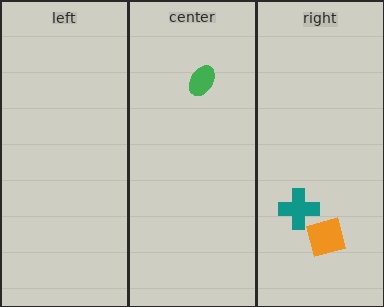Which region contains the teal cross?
The right region.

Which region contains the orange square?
The right region.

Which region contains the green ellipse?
The center region.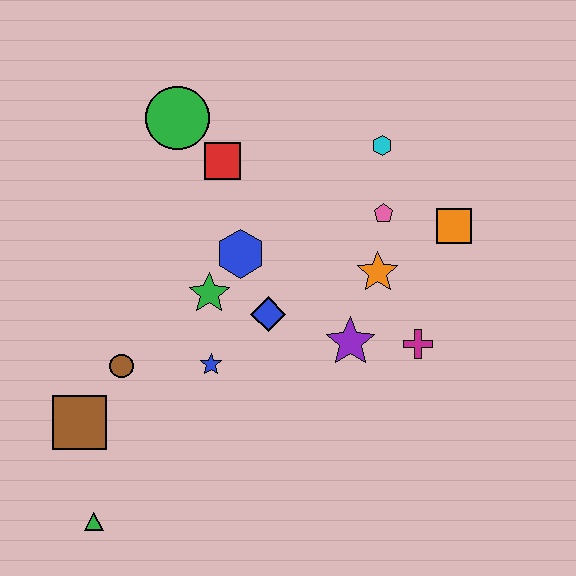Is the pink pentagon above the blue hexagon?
Yes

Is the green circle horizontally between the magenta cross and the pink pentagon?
No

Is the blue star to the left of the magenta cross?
Yes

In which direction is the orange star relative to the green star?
The orange star is to the right of the green star.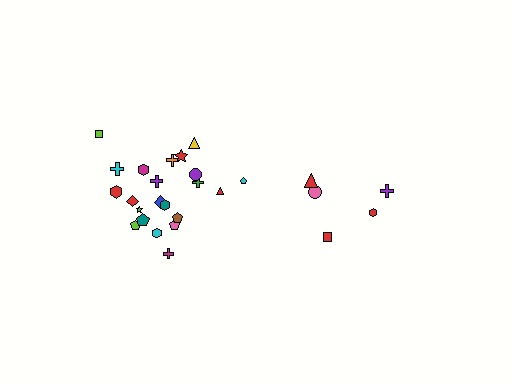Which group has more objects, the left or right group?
The left group.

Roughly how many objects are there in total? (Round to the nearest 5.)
Roughly 25 objects in total.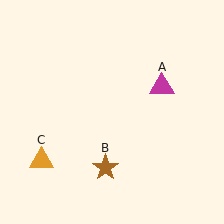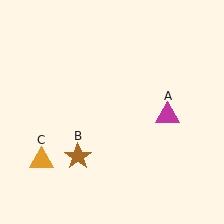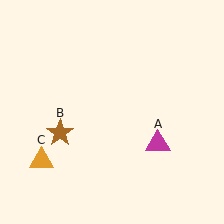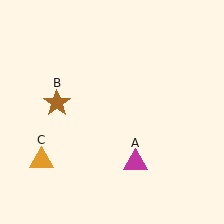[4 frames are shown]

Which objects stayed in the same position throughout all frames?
Orange triangle (object C) remained stationary.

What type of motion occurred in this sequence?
The magenta triangle (object A), brown star (object B) rotated clockwise around the center of the scene.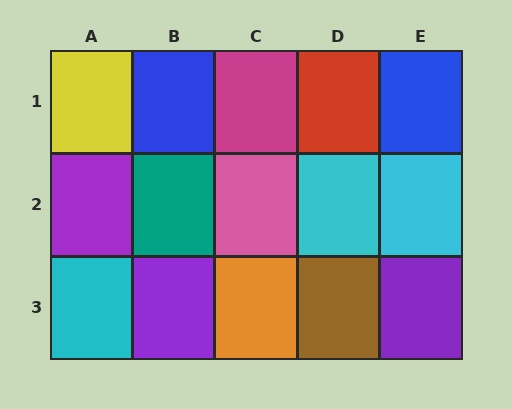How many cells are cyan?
3 cells are cyan.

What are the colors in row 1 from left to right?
Yellow, blue, magenta, red, blue.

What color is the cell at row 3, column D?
Brown.